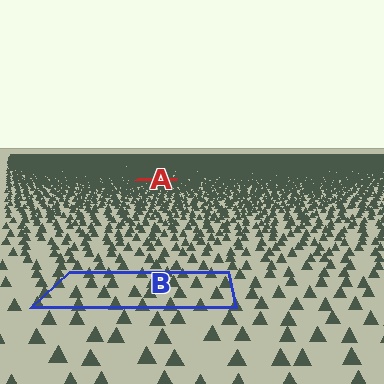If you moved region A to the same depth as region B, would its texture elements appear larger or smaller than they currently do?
They would appear larger. At a closer depth, the same texture elements are projected at a bigger on-screen size.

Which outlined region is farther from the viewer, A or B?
Region A is farther from the viewer — the texture elements inside it appear smaller and more densely packed.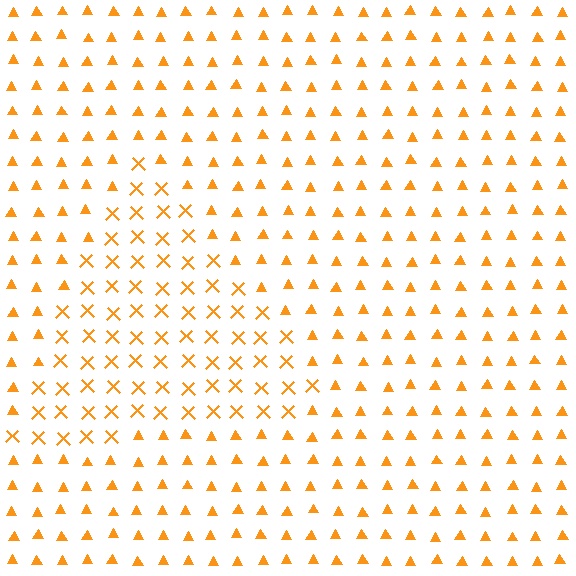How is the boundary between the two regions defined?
The boundary is defined by a change in element shape: X marks inside vs. triangles outside. All elements share the same color and spacing.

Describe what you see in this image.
The image is filled with small orange elements arranged in a uniform grid. A triangle-shaped region contains X marks, while the surrounding area contains triangles. The boundary is defined purely by the change in element shape.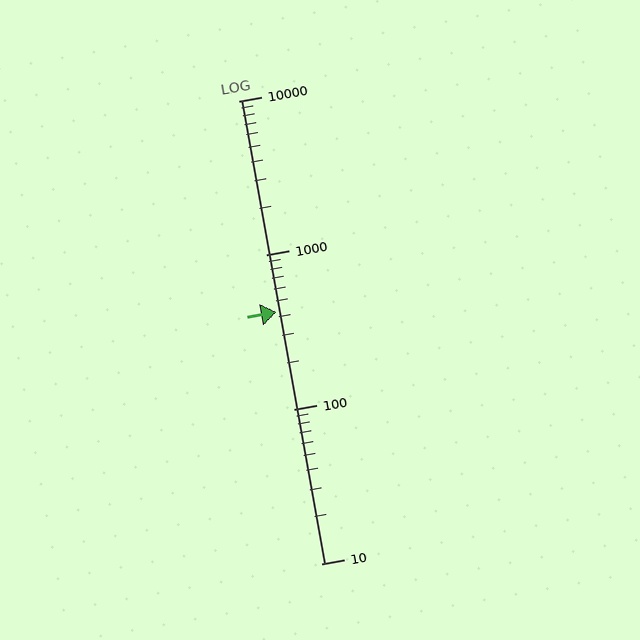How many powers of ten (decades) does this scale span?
The scale spans 3 decades, from 10 to 10000.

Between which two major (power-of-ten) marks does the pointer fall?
The pointer is between 100 and 1000.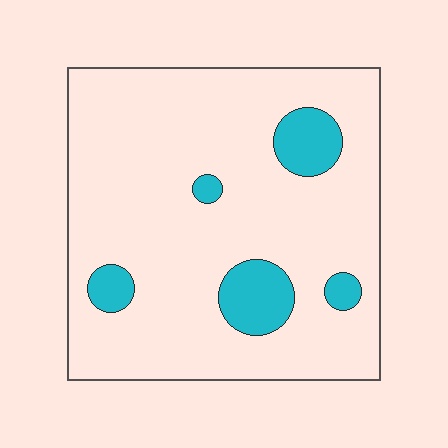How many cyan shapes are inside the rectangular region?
5.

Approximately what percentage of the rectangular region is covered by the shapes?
Approximately 10%.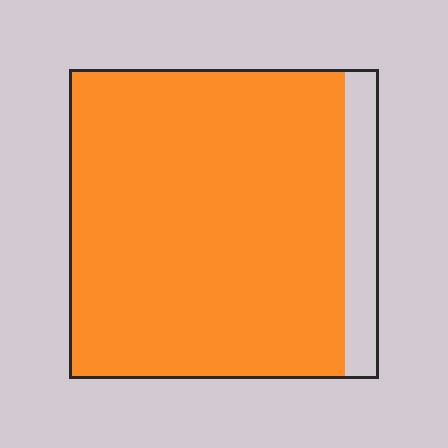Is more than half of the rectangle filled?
Yes.